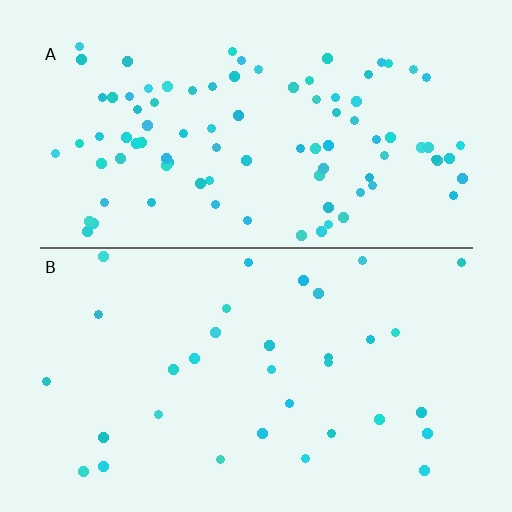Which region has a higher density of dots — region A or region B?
A (the top).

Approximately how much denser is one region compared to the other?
Approximately 2.8× — region A over region B.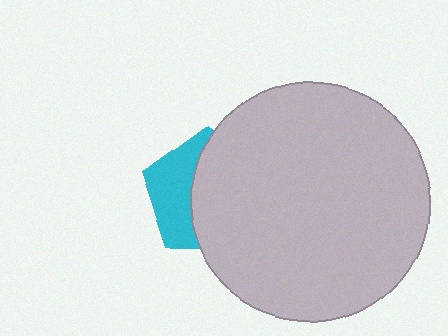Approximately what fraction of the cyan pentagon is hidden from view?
Roughly 61% of the cyan pentagon is hidden behind the light gray circle.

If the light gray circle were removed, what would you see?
You would see the complete cyan pentagon.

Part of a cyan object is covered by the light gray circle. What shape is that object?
It is a pentagon.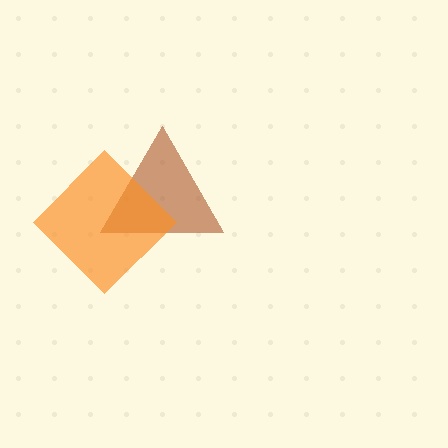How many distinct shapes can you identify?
There are 2 distinct shapes: a brown triangle, an orange diamond.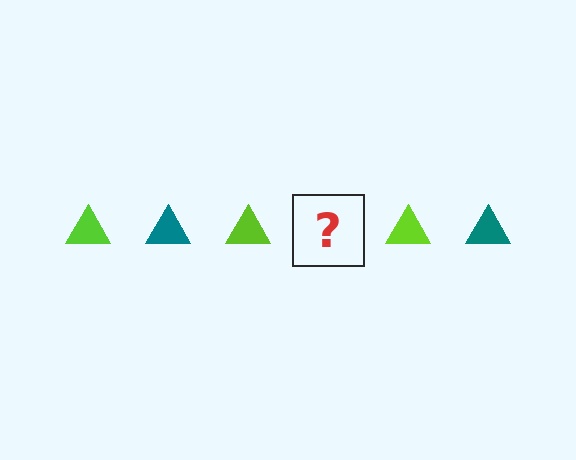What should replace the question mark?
The question mark should be replaced with a teal triangle.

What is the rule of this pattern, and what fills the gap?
The rule is that the pattern cycles through lime, teal triangles. The gap should be filled with a teal triangle.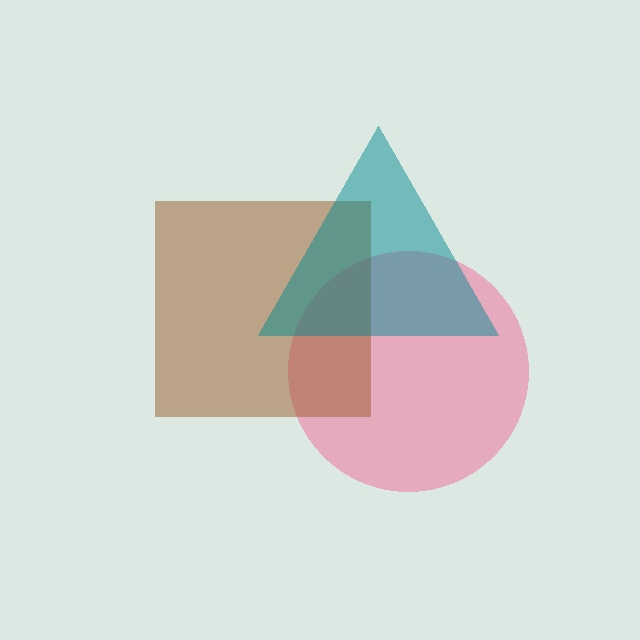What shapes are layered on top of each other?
The layered shapes are: a pink circle, a brown square, a teal triangle.